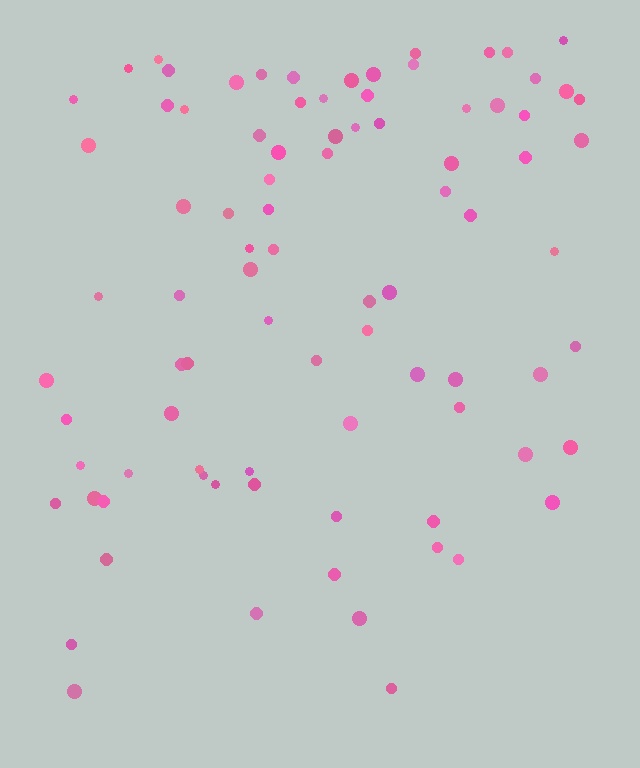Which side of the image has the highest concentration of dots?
The top.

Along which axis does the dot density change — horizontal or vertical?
Vertical.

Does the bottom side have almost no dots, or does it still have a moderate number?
Still a moderate number, just noticeably fewer than the top.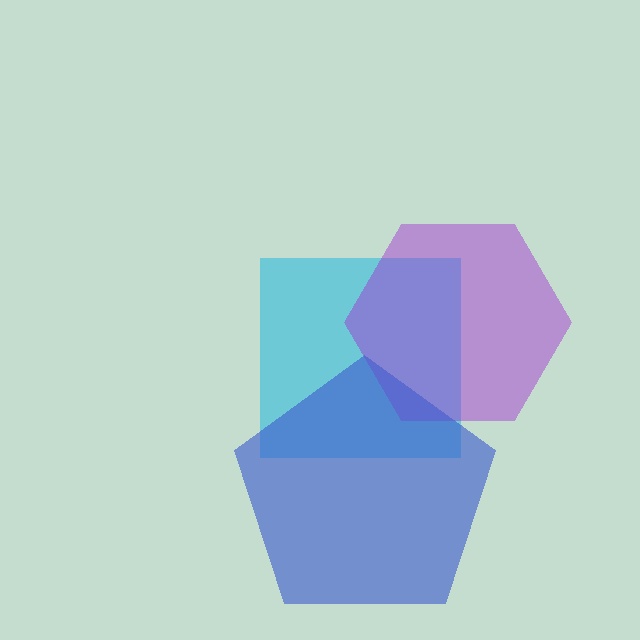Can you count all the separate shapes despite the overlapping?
Yes, there are 3 separate shapes.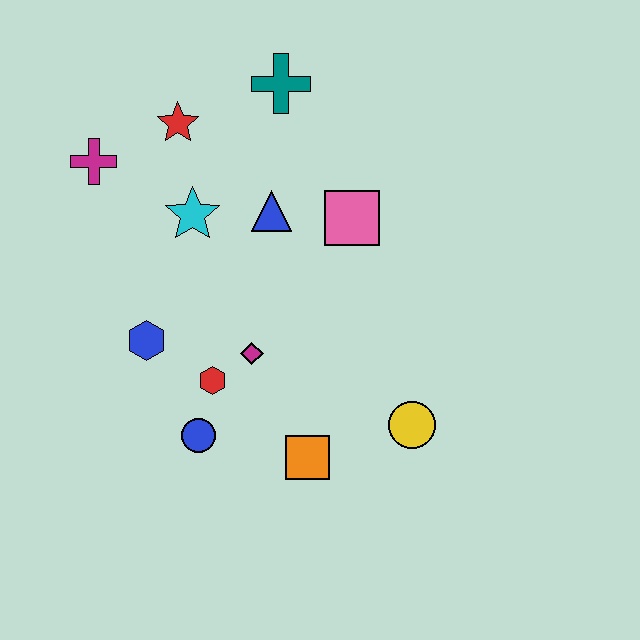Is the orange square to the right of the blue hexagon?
Yes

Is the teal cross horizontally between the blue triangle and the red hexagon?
No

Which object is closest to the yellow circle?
The orange square is closest to the yellow circle.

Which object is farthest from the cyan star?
The yellow circle is farthest from the cyan star.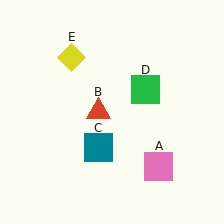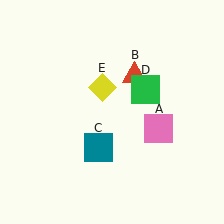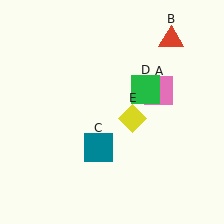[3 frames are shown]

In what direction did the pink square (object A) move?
The pink square (object A) moved up.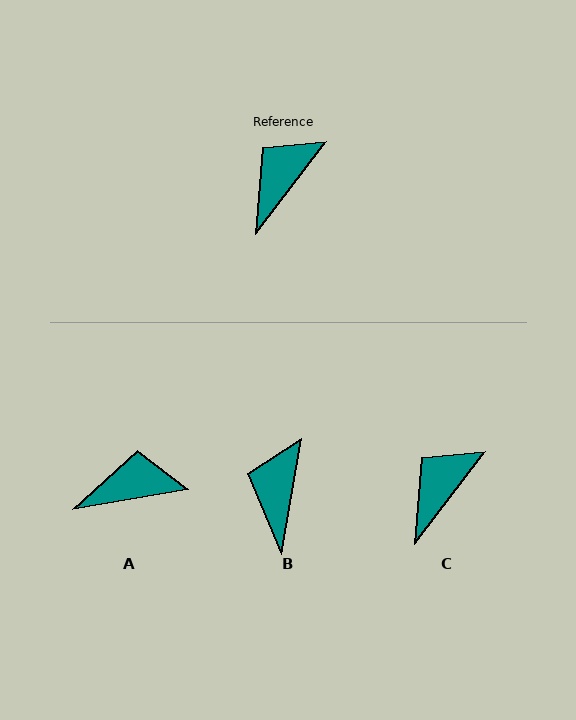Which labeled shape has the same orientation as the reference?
C.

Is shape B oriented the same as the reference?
No, it is off by about 28 degrees.